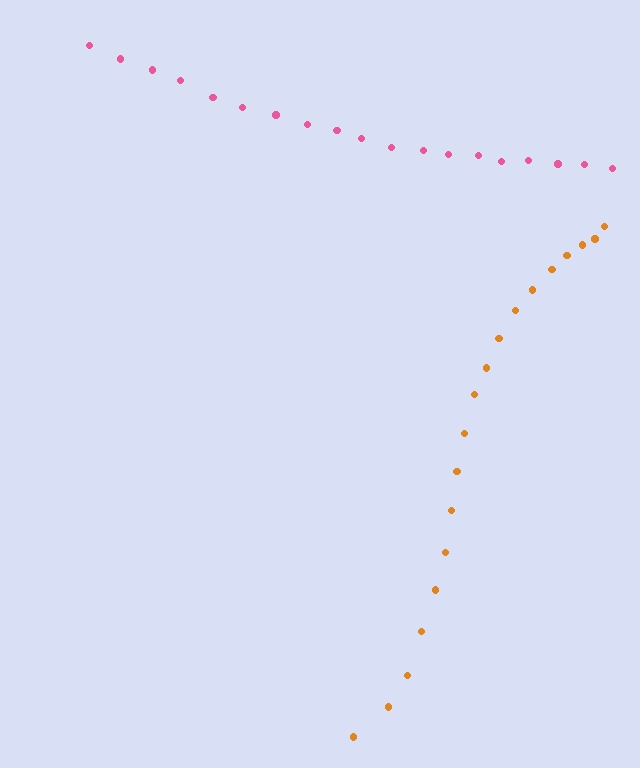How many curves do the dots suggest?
There are 2 distinct paths.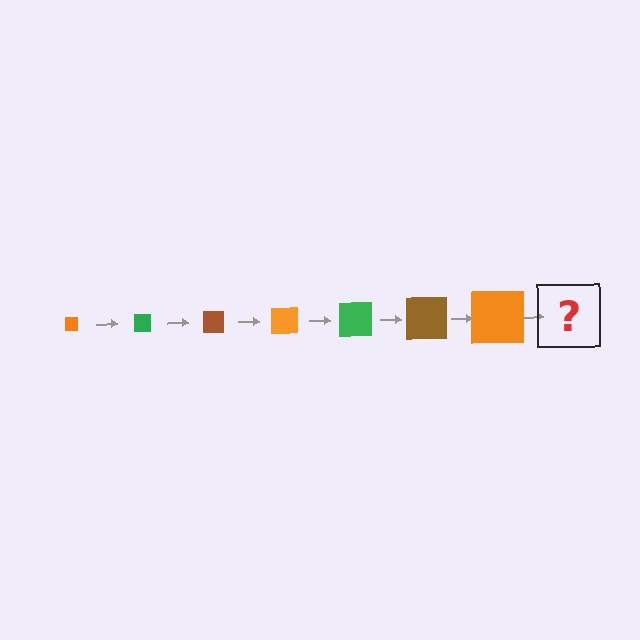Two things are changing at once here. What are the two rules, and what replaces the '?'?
The two rules are that the square grows larger each step and the color cycles through orange, green, and brown. The '?' should be a green square, larger than the previous one.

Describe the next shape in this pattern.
It should be a green square, larger than the previous one.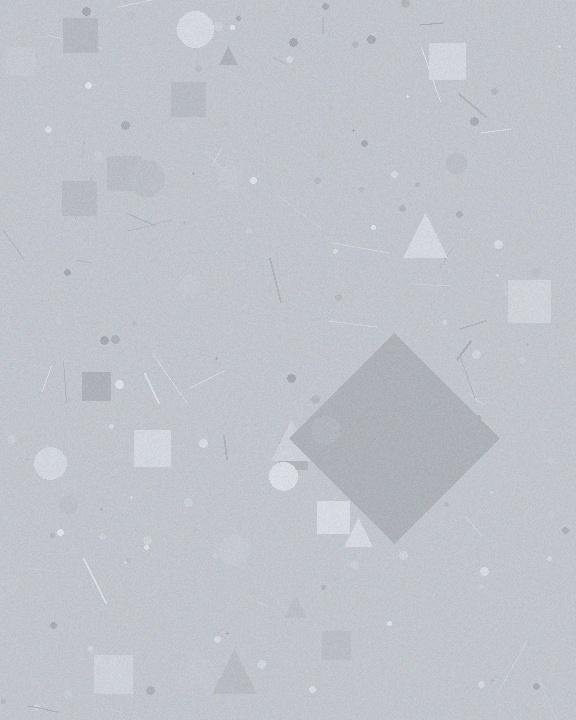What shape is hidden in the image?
A diamond is hidden in the image.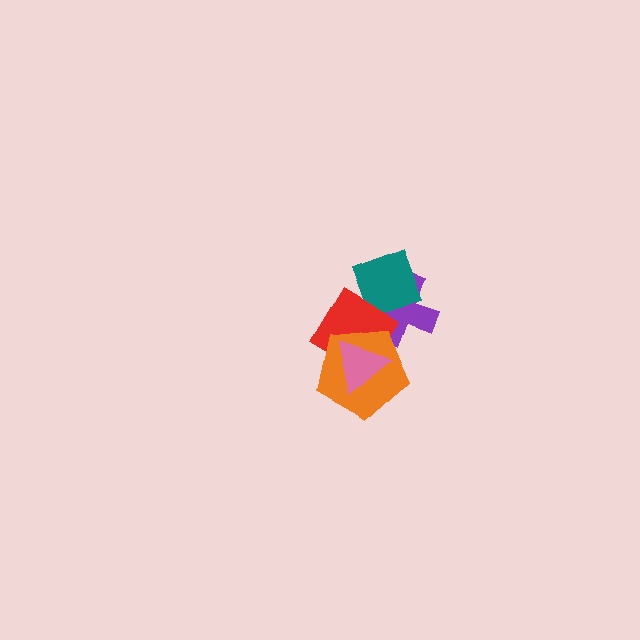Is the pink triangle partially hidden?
No, no other shape covers it.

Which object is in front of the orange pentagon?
The pink triangle is in front of the orange pentagon.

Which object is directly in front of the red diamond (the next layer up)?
The orange pentagon is directly in front of the red diamond.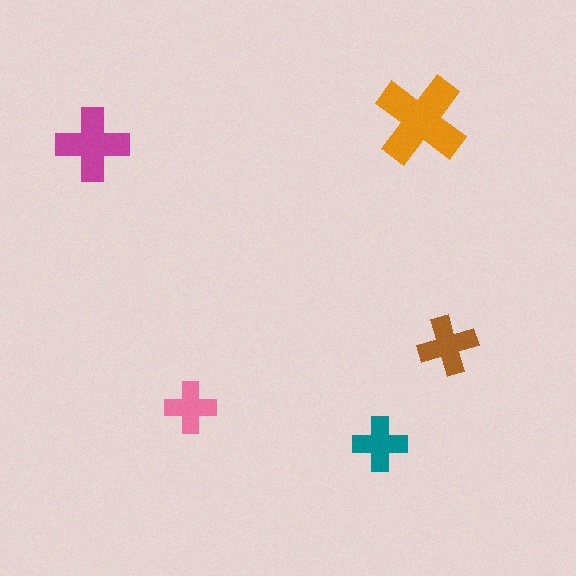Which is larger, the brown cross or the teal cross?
The brown one.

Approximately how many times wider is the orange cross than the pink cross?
About 2 times wider.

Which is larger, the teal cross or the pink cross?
The teal one.